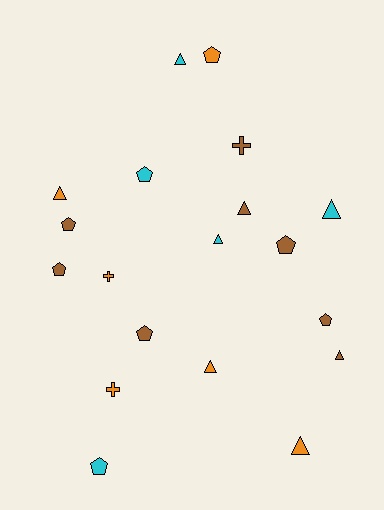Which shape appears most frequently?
Triangle, with 8 objects.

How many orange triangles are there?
There are 3 orange triangles.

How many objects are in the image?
There are 19 objects.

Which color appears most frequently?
Brown, with 8 objects.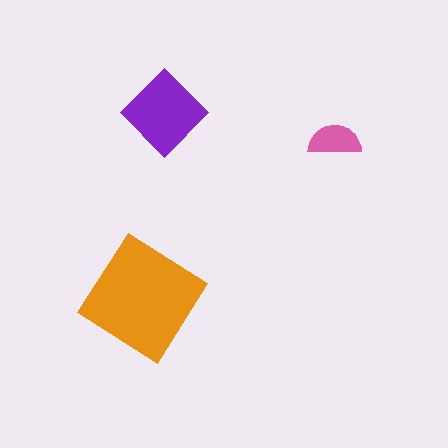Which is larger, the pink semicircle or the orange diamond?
The orange diamond.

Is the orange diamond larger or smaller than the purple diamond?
Larger.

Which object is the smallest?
The pink semicircle.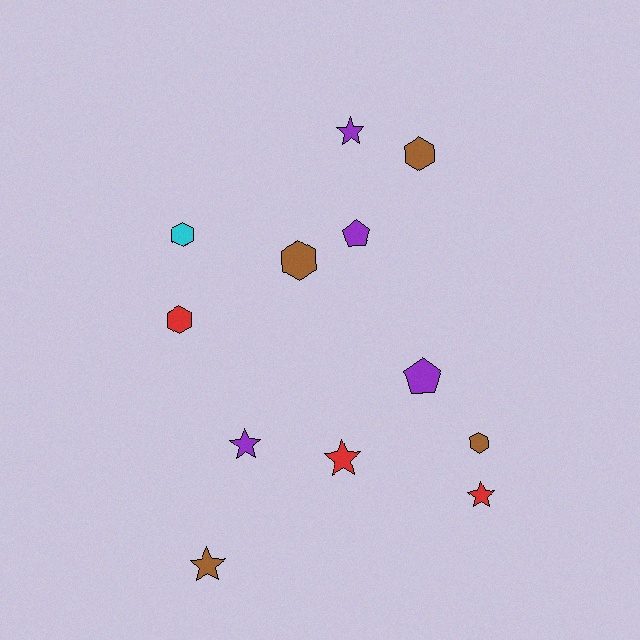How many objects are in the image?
There are 12 objects.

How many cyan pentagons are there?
There are no cyan pentagons.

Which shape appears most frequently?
Hexagon, with 5 objects.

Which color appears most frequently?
Purple, with 4 objects.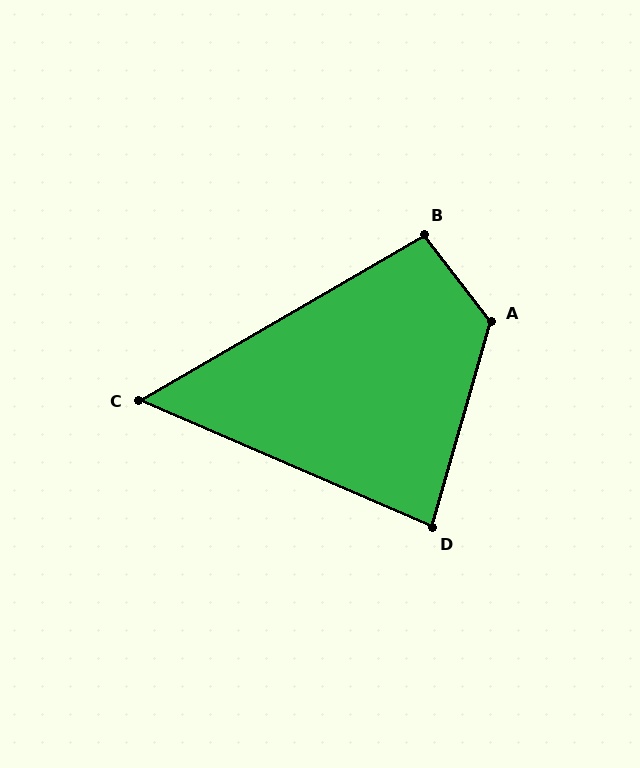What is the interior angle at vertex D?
Approximately 82 degrees (acute).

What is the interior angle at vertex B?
Approximately 98 degrees (obtuse).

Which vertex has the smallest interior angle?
C, at approximately 54 degrees.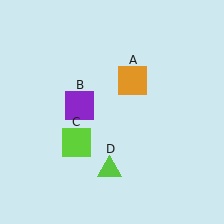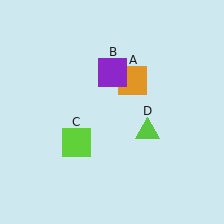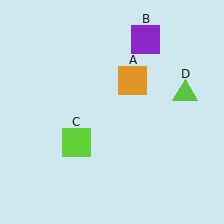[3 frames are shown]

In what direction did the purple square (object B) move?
The purple square (object B) moved up and to the right.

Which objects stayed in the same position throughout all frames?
Orange square (object A) and lime square (object C) remained stationary.